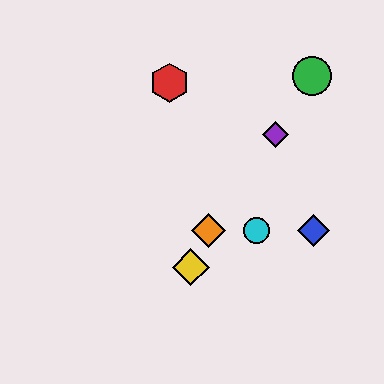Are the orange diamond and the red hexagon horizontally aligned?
No, the orange diamond is at y≈230 and the red hexagon is at y≈83.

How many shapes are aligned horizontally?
3 shapes (the blue diamond, the orange diamond, the cyan circle) are aligned horizontally.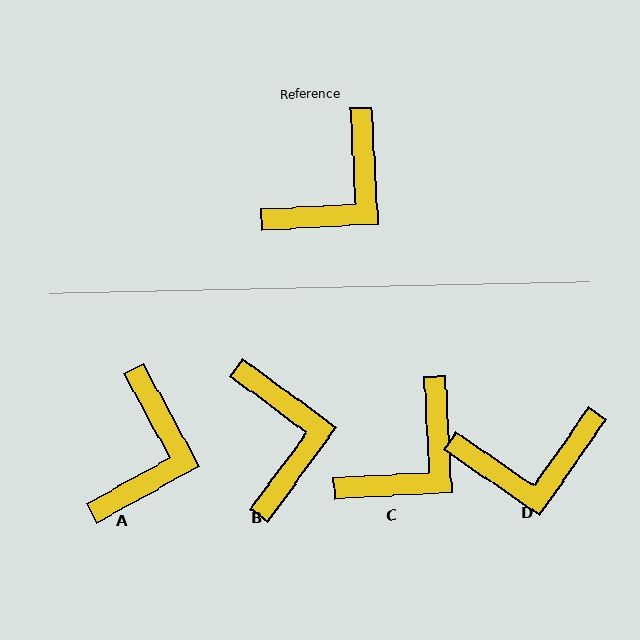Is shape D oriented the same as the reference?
No, it is off by about 38 degrees.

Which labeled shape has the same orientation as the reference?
C.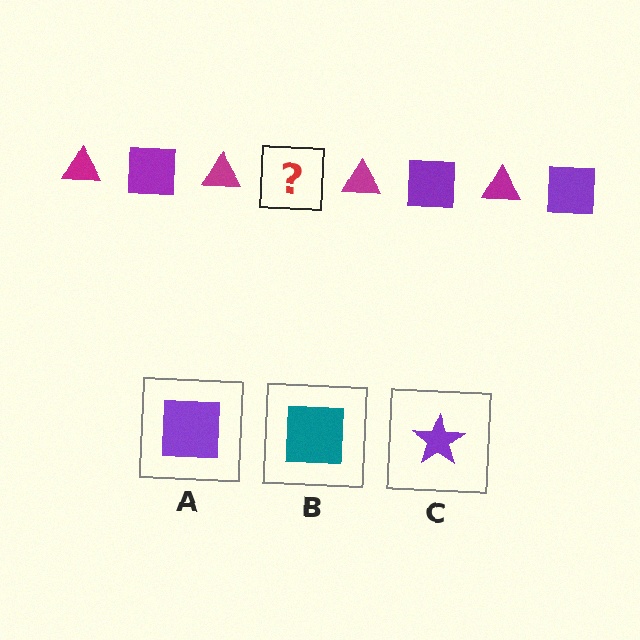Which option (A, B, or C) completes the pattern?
A.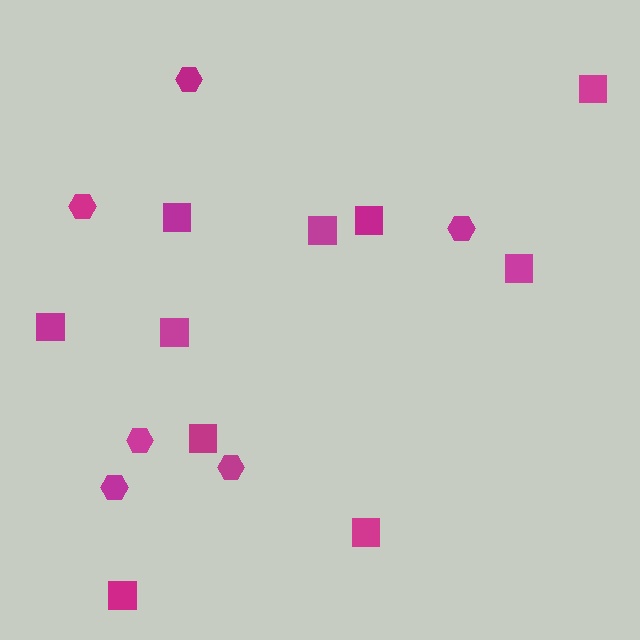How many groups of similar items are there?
There are 2 groups: one group of hexagons (6) and one group of squares (10).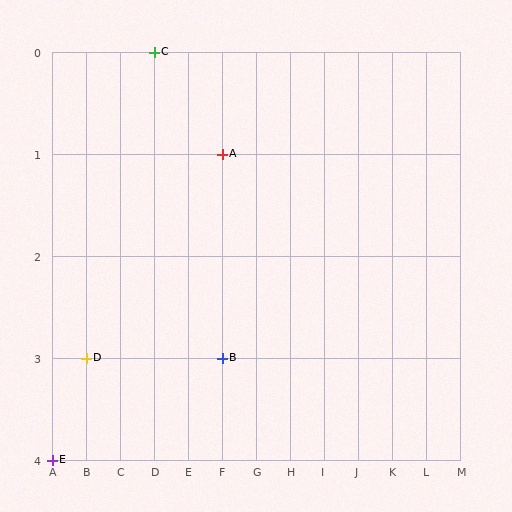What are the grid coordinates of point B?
Point B is at grid coordinates (F, 3).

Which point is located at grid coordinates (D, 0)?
Point C is at (D, 0).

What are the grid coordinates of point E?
Point E is at grid coordinates (A, 4).